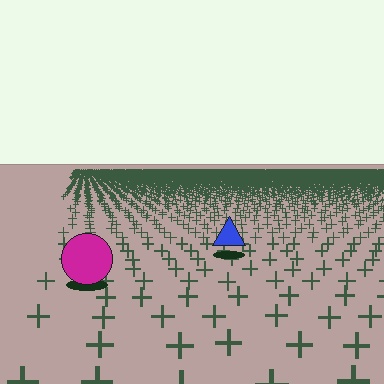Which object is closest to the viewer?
The magenta circle is closest. The texture marks near it are larger and more spread out.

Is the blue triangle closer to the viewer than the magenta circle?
No. The magenta circle is closer — you can tell from the texture gradient: the ground texture is coarser near it.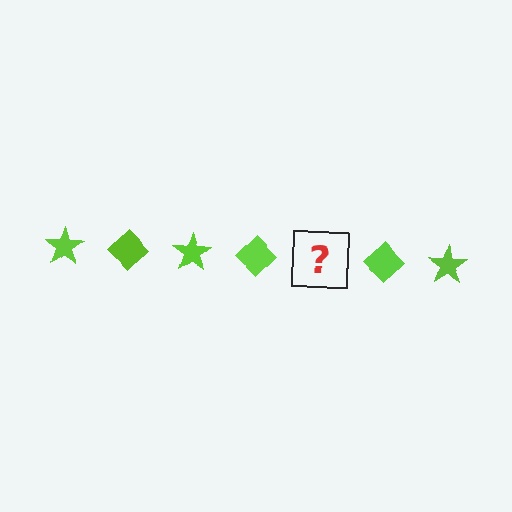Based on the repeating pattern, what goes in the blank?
The blank should be a lime star.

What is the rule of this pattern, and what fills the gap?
The rule is that the pattern cycles through star, diamond shapes in lime. The gap should be filled with a lime star.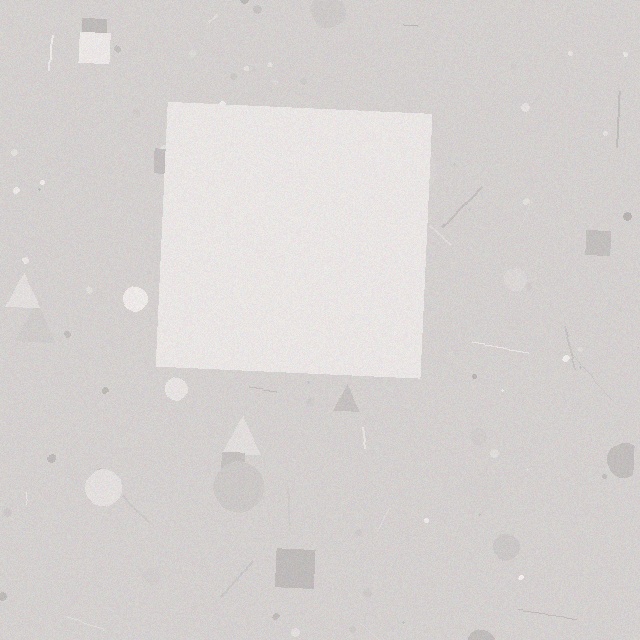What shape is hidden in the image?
A square is hidden in the image.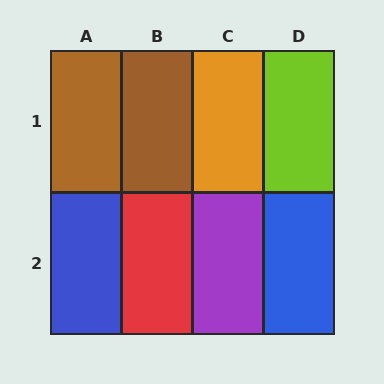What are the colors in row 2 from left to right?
Blue, red, purple, blue.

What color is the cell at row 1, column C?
Orange.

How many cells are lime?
1 cell is lime.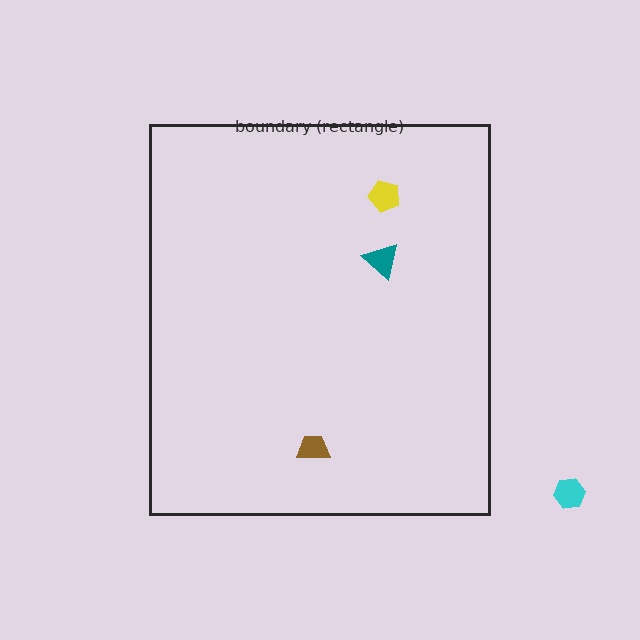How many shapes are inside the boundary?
3 inside, 1 outside.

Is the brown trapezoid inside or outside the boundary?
Inside.